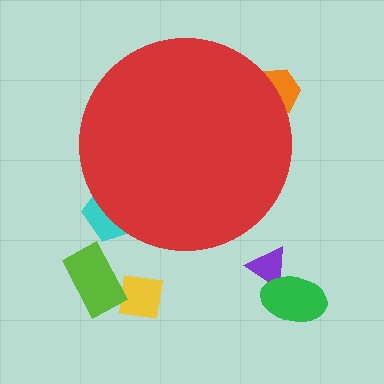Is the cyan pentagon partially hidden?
Yes, the cyan pentagon is partially hidden behind the red circle.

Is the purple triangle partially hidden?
No, the purple triangle is fully visible.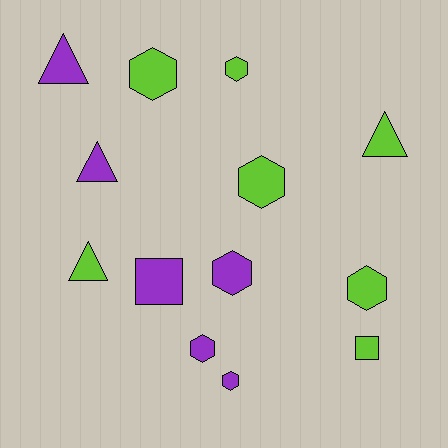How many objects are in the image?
There are 13 objects.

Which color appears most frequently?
Lime, with 7 objects.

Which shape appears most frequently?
Hexagon, with 7 objects.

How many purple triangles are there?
There are 2 purple triangles.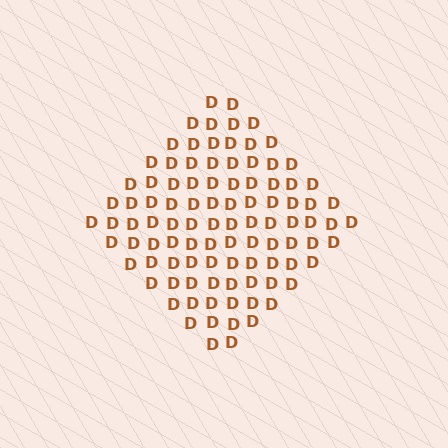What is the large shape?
The large shape is a diamond.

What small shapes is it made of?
It is made of small letter D's.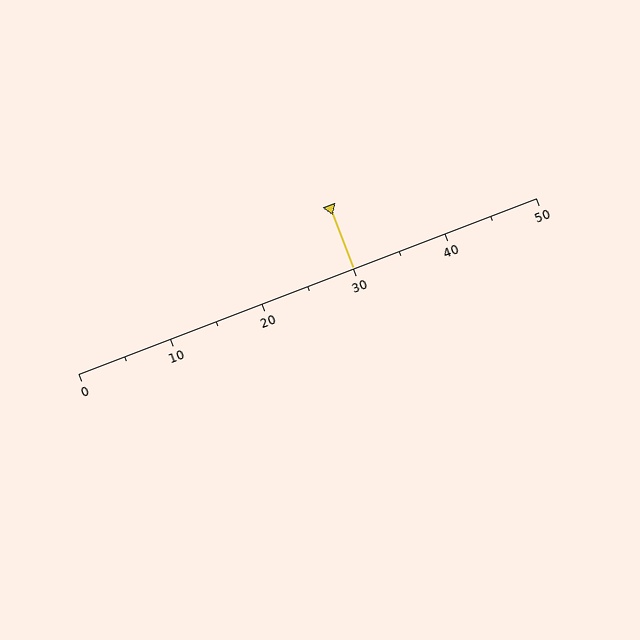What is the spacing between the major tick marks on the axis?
The major ticks are spaced 10 apart.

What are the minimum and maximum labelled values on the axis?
The axis runs from 0 to 50.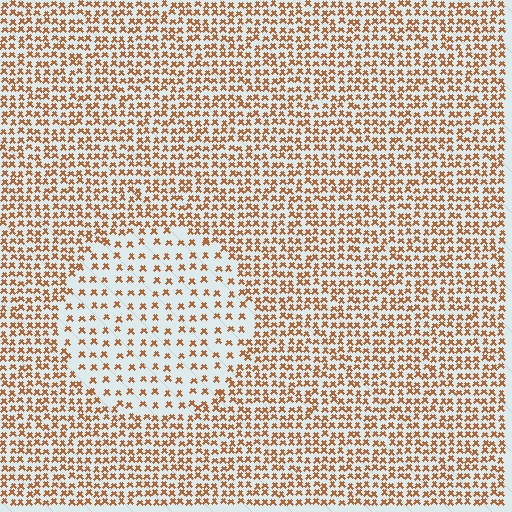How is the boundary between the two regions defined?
The boundary is defined by a change in element density (approximately 2.2x ratio). All elements are the same color, size, and shape.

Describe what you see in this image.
The image contains small brown elements arranged at two different densities. A circle-shaped region is visible where the elements are less densely packed than the surrounding area.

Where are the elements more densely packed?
The elements are more densely packed outside the circle boundary.